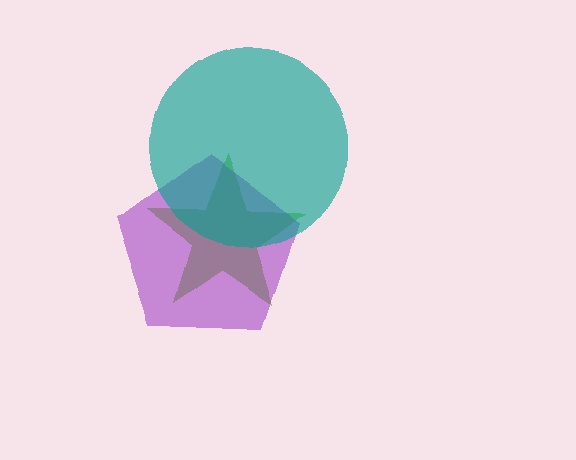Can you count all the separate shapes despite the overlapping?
Yes, there are 3 separate shapes.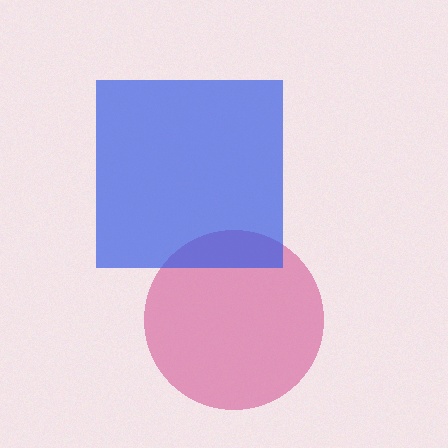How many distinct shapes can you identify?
There are 2 distinct shapes: a magenta circle, a blue square.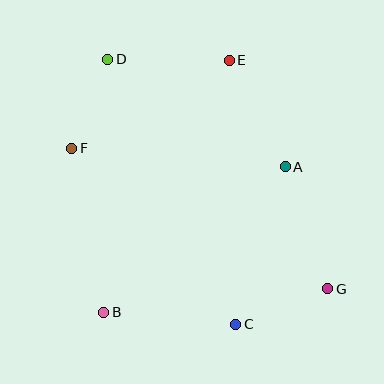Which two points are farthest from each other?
Points D and G are farthest from each other.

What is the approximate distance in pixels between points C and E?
The distance between C and E is approximately 264 pixels.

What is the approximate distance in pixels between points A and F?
The distance between A and F is approximately 214 pixels.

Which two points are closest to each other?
Points D and F are closest to each other.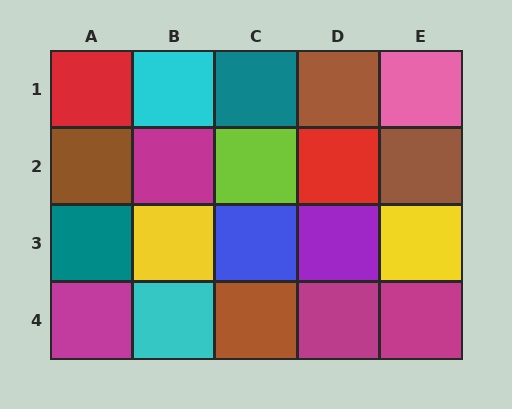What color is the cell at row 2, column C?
Lime.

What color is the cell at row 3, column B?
Yellow.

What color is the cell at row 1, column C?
Teal.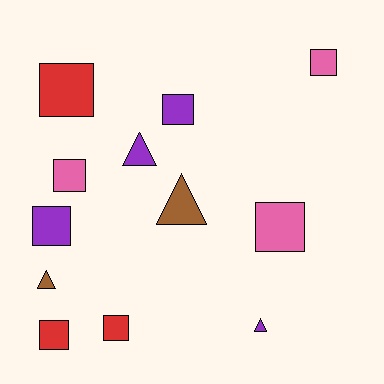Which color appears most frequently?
Purple, with 4 objects.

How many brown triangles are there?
There are 2 brown triangles.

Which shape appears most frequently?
Square, with 8 objects.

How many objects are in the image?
There are 12 objects.